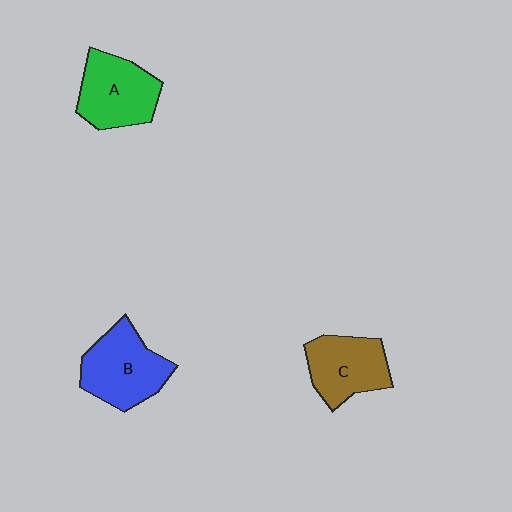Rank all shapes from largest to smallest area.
From largest to smallest: B (blue), A (green), C (brown).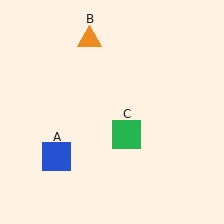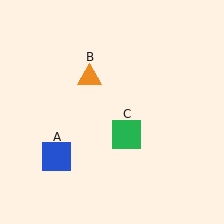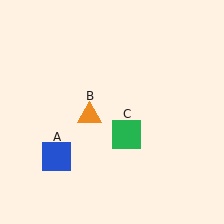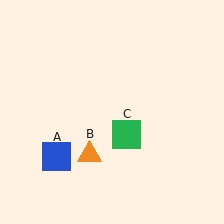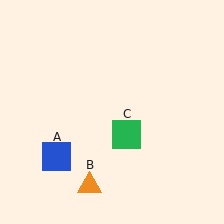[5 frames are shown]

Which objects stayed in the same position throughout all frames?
Blue square (object A) and green square (object C) remained stationary.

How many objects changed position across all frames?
1 object changed position: orange triangle (object B).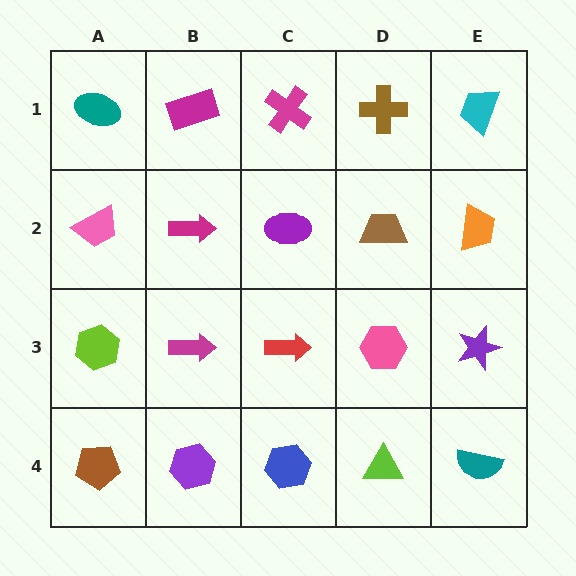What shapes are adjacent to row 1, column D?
A brown trapezoid (row 2, column D), a magenta cross (row 1, column C), a cyan trapezoid (row 1, column E).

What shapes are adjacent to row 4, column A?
A lime hexagon (row 3, column A), a purple hexagon (row 4, column B).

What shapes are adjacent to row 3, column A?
A pink trapezoid (row 2, column A), a brown pentagon (row 4, column A), a magenta arrow (row 3, column B).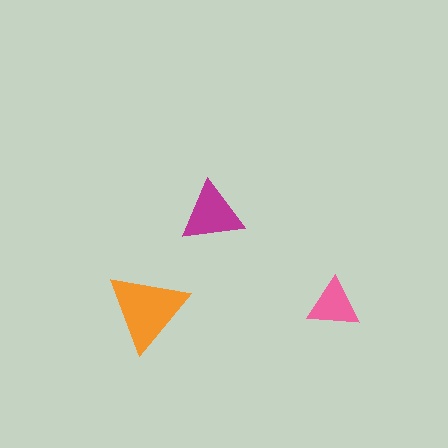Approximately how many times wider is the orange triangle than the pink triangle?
About 1.5 times wider.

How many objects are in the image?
There are 3 objects in the image.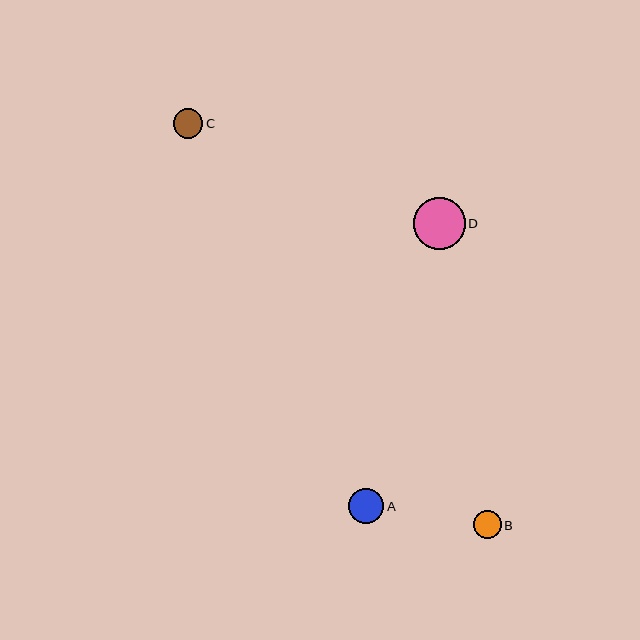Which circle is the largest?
Circle D is the largest with a size of approximately 52 pixels.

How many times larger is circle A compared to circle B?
Circle A is approximately 1.3 times the size of circle B.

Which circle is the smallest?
Circle B is the smallest with a size of approximately 27 pixels.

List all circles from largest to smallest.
From largest to smallest: D, A, C, B.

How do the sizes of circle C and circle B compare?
Circle C and circle B are approximately the same size.